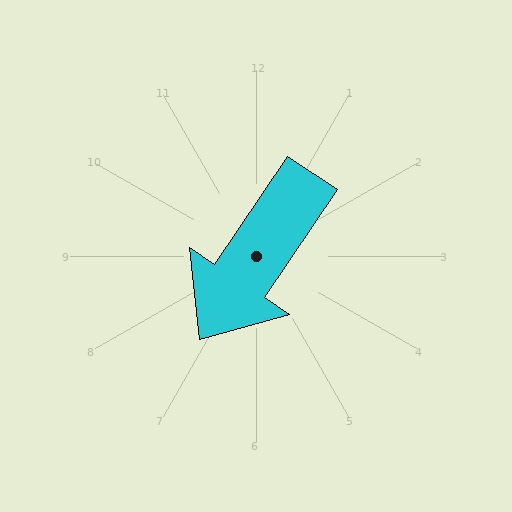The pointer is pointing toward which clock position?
Roughly 7 o'clock.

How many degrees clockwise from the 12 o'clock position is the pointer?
Approximately 214 degrees.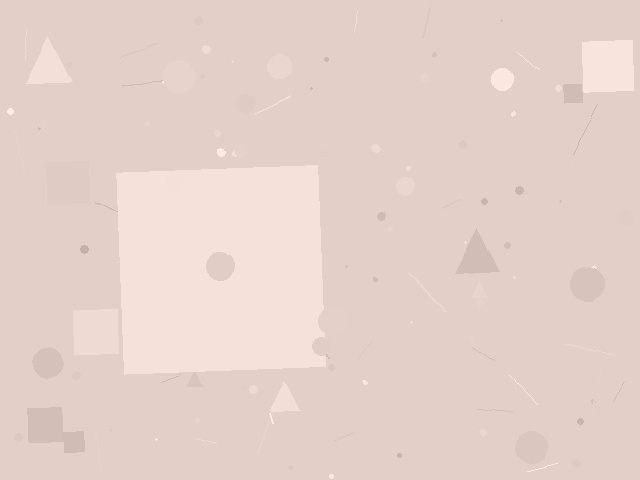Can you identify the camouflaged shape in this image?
The camouflaged shape is a square.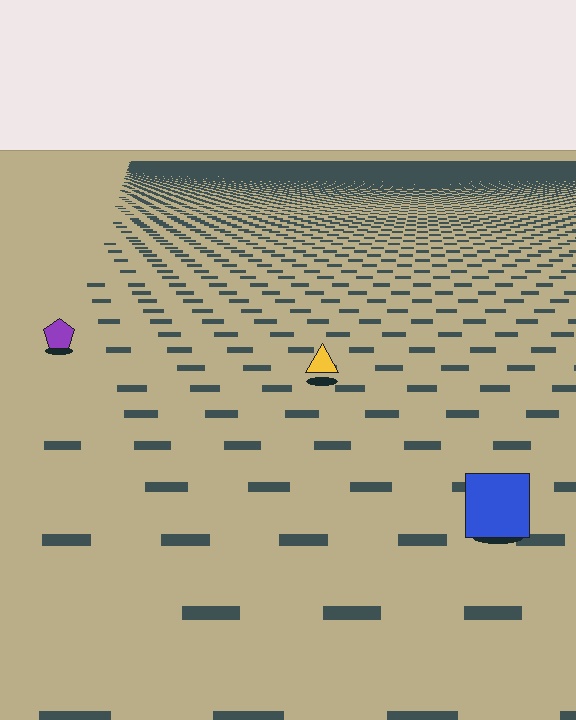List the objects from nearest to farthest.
From nearest to farthest: the blue square, the yellow triangle, the purple pentagon.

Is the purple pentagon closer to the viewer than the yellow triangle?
No. The yellow triangle is closer — you can tell from the texture gradient: the ground texture is coarser near it.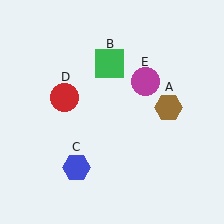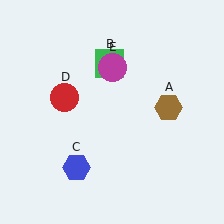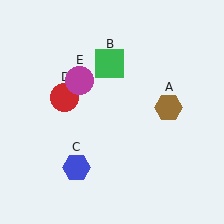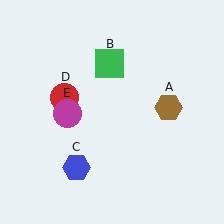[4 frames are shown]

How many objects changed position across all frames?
1 object changed position: magenta circle (object E).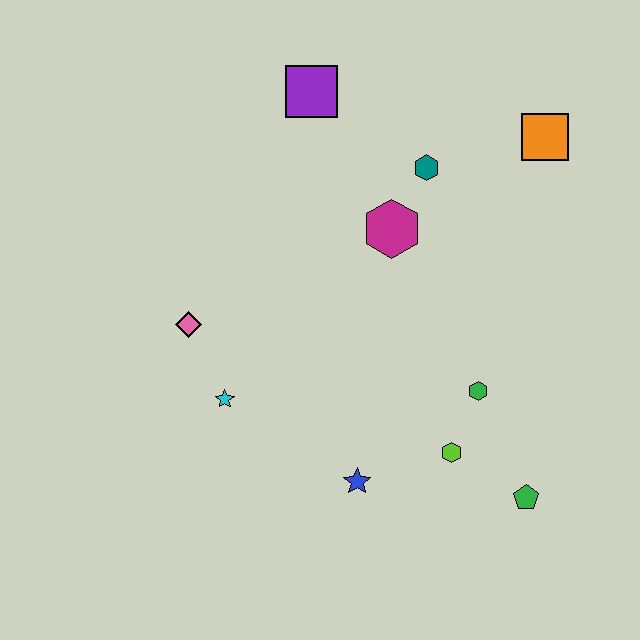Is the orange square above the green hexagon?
Yes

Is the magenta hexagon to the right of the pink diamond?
Yes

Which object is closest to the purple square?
The teal hexagon is closest to the purple square.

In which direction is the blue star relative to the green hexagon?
The blue star is to the left of the green hexagon.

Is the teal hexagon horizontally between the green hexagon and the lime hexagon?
No